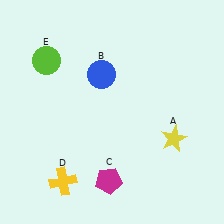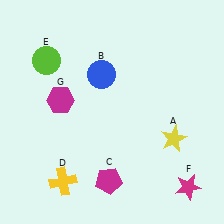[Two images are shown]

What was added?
A magenta star (F), a magenta hexagon (G) were added in Image 2.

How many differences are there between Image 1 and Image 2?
There are 2 differences between the two images.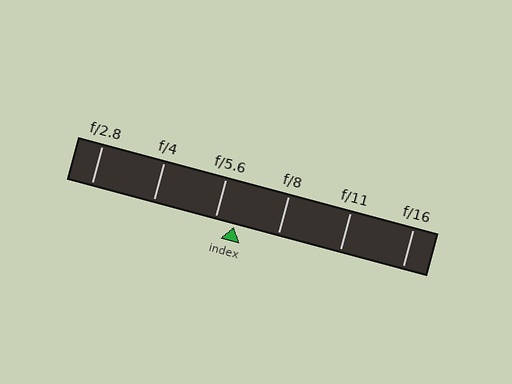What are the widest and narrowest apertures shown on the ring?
The widest aperture shown is f/2.8 and the narrowest is f/16.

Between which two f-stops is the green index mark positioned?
The index mark is between f/5.6 and f/8.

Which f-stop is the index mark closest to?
The index mark is closest to f/5.6.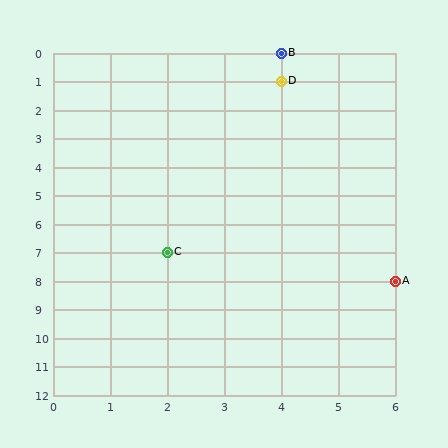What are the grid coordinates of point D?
Point D is at grid coordinates (4, 1).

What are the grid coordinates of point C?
Point C is at grid coordinates (2, 7).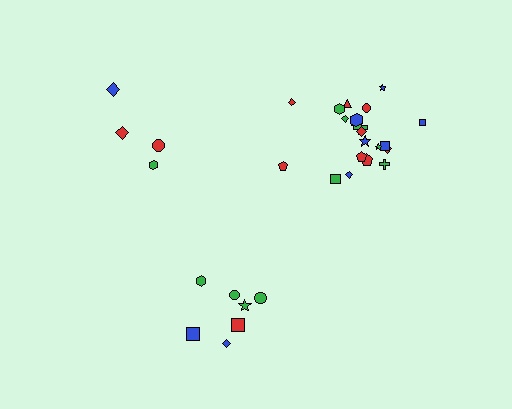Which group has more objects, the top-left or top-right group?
The top-right group.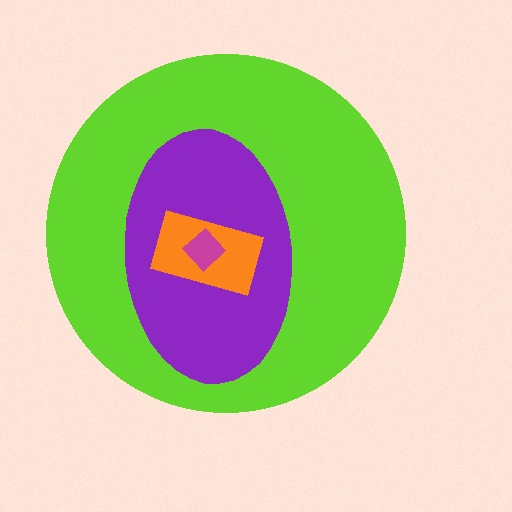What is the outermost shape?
The lime circle.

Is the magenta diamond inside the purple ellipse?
Yes.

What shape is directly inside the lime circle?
The purple ellipse.